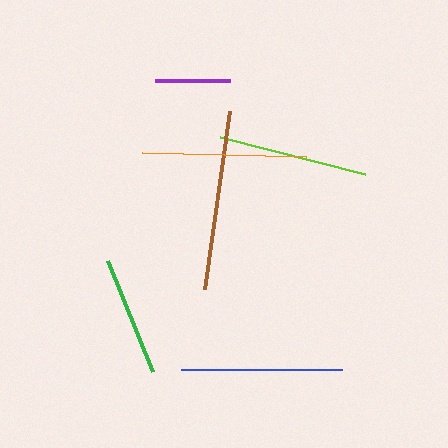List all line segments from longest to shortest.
From longest to shortest: brown, orange, blue, lime, green, purple.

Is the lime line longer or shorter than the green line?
The lime line is longer than the green line.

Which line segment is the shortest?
The purple line is the shortest at approximately 75 pixels.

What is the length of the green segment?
The green segment is approximately 120 pixels long.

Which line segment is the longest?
The brown line is the longest at approximately 180 pixels.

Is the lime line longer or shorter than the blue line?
The blue line is longer than the lime line.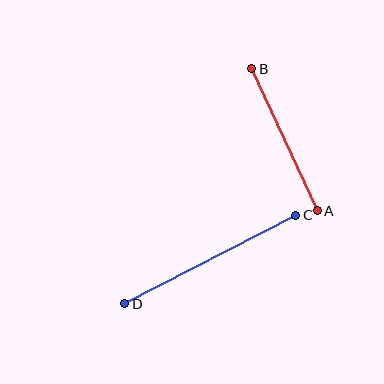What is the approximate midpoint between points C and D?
The midpoint is at approximately (210, 259) pixels.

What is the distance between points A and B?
The distance is approximately 157 pixels.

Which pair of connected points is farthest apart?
Points C and D are farthest apart.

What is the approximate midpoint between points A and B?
The midpoint is at approximately (284, 140) pixels.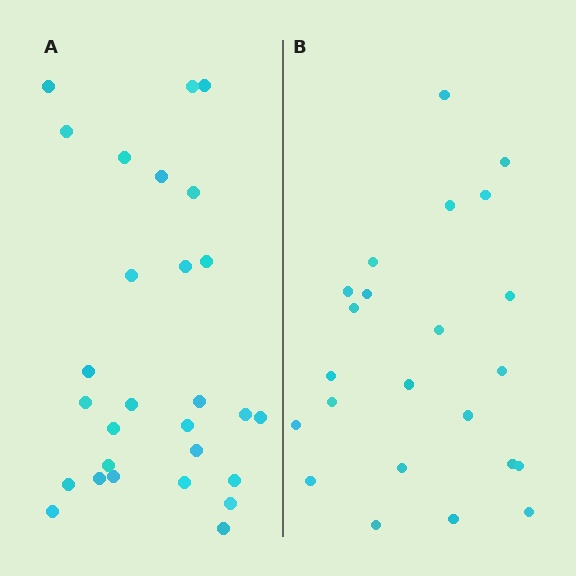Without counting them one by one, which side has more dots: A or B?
Region A (the left region) has more dots.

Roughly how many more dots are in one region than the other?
Region A has about 5 more dots than region B.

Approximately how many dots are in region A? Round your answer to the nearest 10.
About 30 dots. (The exact count is 28, which rounds to 30.)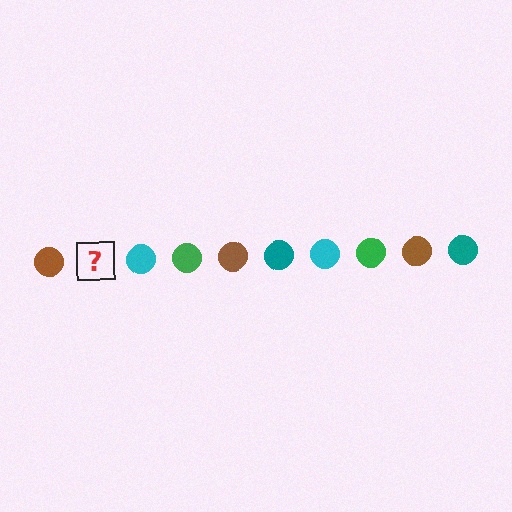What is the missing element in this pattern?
The missing element is a teal circle.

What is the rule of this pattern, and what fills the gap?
The rule is that the pattern cycles through brown, teal, cyan, green circles. The gap should be filled with a teal circle.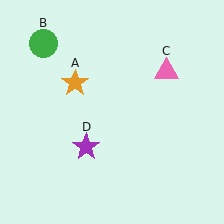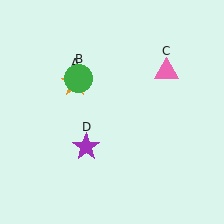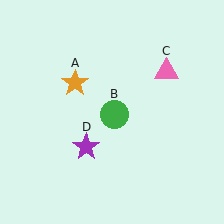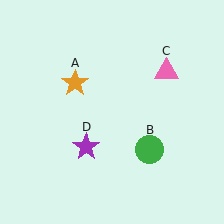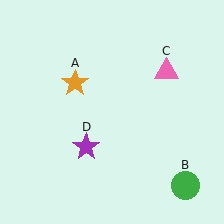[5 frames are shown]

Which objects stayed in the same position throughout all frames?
Orange star (object A) and pink triangle (object C) and purple star (object D) remained stationary.